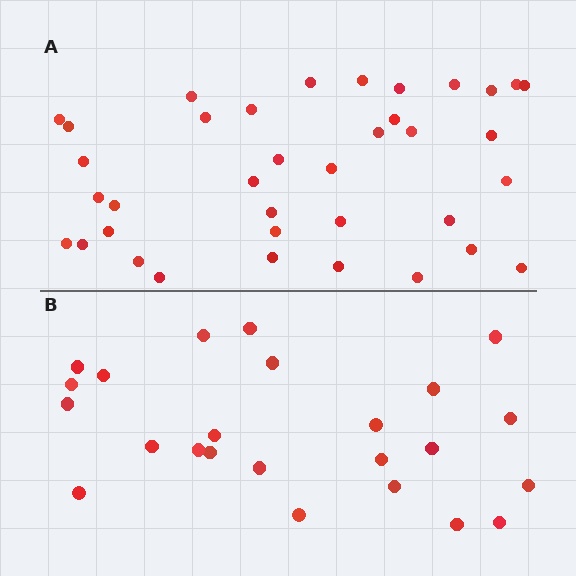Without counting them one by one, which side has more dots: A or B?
Region A (the top region) has more dots.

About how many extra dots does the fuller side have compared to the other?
Region A has approximately 15 more dots than region B.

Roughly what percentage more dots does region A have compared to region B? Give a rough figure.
About 55% more.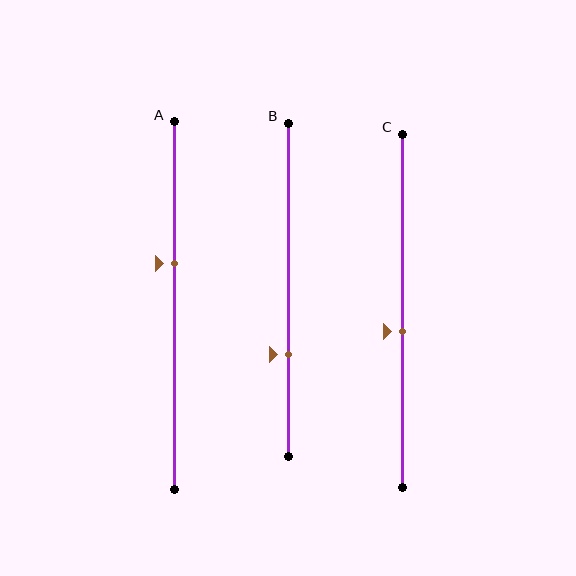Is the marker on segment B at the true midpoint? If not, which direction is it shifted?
No, the marker on segment B is shifted downward by about 20% of the segment length.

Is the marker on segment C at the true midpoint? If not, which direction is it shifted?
No, the marker on segment C is shifted downward by about 6% of the segment length.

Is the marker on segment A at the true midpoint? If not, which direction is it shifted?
No, the marker on segment A is shifted upward by about 11% of the segment length.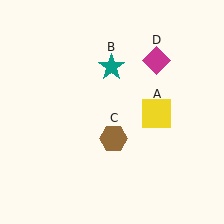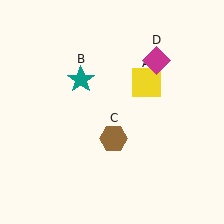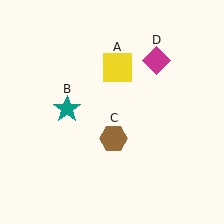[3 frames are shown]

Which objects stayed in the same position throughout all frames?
Brown hexagon (object C) and magenta diamond (object D) remained stationary.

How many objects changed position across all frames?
2 objects changed position: yellow square (object A), teal star (object B).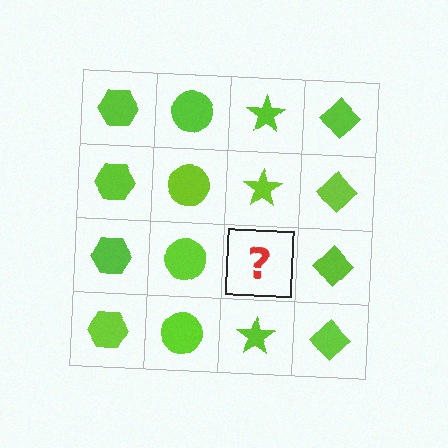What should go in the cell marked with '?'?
The missing cell should contain a lime star.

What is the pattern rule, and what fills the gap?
The rule is that each column has a consistent shape. The gap should be filled with a lime star.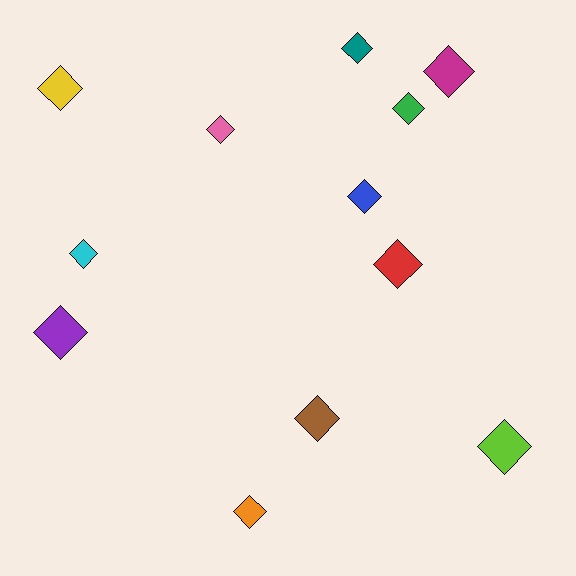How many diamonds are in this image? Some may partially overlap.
There are 12 diamonds.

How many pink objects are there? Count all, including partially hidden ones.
There is 1 pink object.